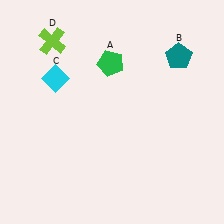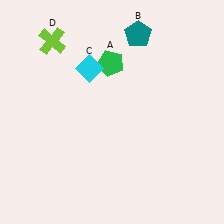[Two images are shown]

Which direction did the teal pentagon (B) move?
The teal pentagon (B) moved left.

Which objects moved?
The objects that moved are: the teal pentagon (B), the cyan diamond (C).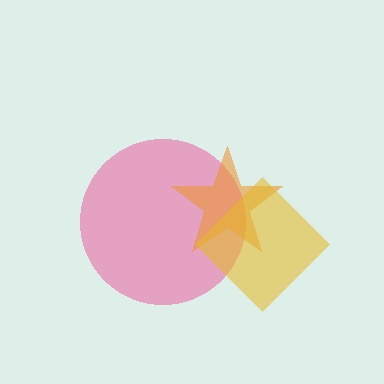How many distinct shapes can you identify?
There are 3 distinct shapes: a pink circle, an orange star, a yellow diamond.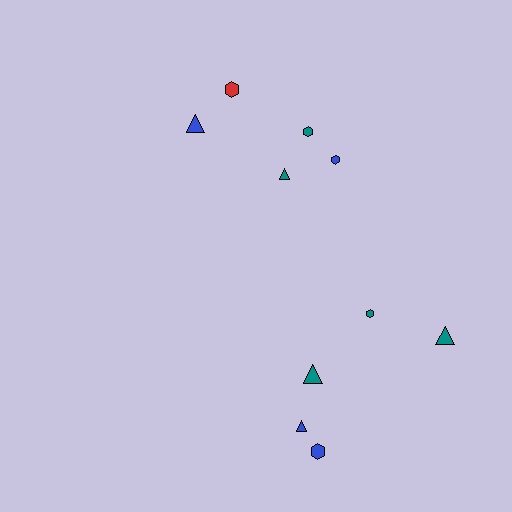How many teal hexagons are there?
There are 2 teal hexagons.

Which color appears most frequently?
Teal, with 5 objects.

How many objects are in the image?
There are 10 objects.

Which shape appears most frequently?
Triangle, with 5 objects.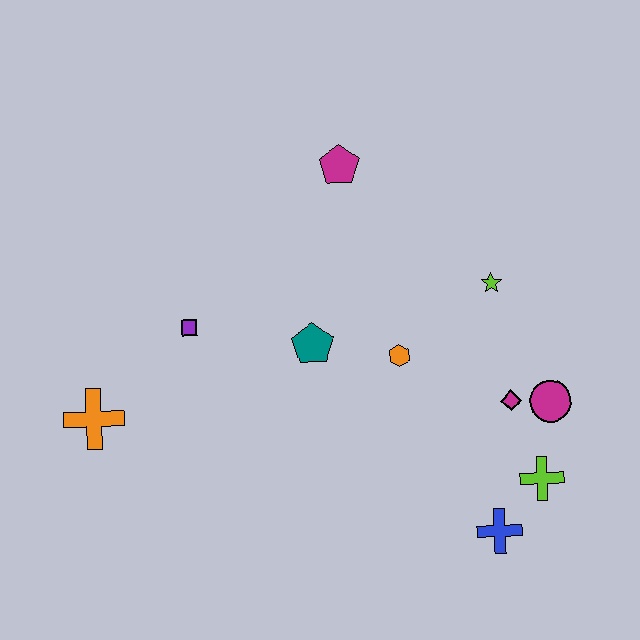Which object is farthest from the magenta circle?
The orange cross is farthest from the magenta circle.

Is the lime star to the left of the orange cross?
No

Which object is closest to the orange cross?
The purple square is closest to the orange cross.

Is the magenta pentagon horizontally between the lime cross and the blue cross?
No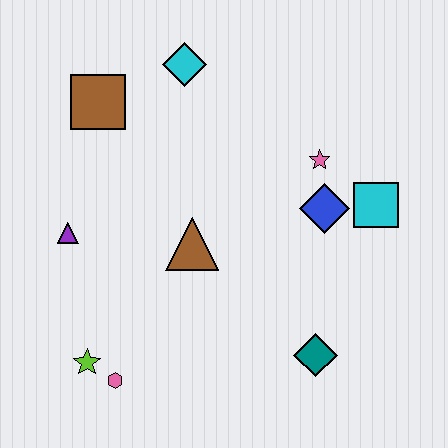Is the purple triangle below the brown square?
Yes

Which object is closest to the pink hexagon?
The lime star is closest to the pink hexagon.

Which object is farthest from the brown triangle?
The cyan square is farthest from the brown triangle.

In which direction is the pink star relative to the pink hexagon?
The pink star is above the pink hexagon.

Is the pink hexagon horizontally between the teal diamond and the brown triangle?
No